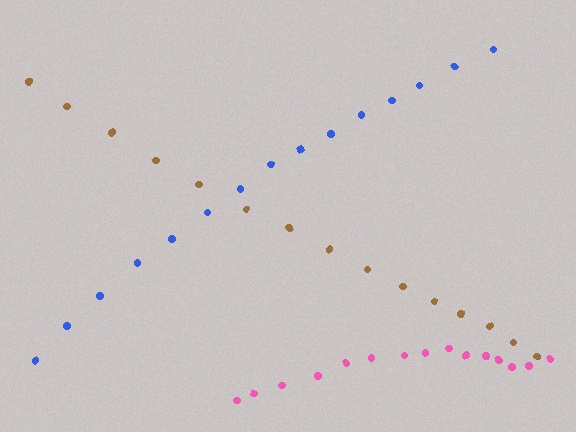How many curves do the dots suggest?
There are 3 distinct paths.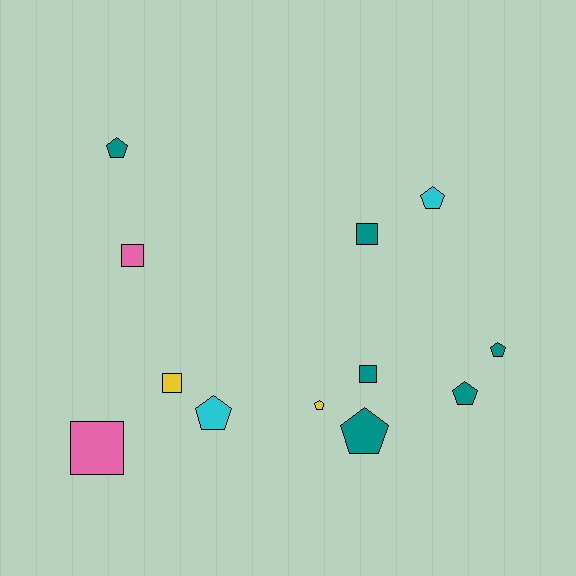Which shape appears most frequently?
Pentagon, with 7 objects.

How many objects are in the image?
There are 12 objects.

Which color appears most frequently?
Teal, with 6 objects.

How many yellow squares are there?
There is 1 yellow square.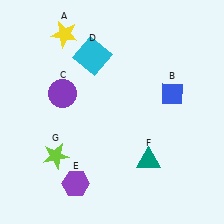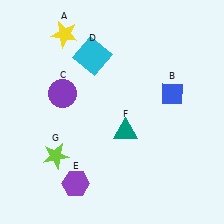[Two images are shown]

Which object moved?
The teal triangle (F) moved up.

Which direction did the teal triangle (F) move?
The teal triangle (F) moved up.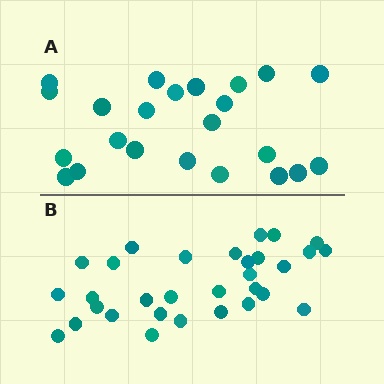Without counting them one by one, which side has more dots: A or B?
Region B (the bottom region) has more dots.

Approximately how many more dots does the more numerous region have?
Region B has roughly 8 or so more dots than region A.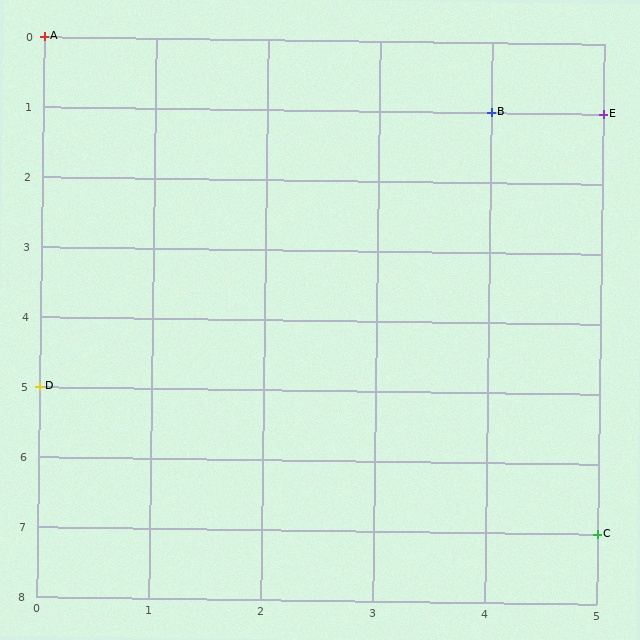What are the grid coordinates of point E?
Point E is at grid coordinates (5, 1).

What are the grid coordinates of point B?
Point B is at grid coordinates (4, 1).